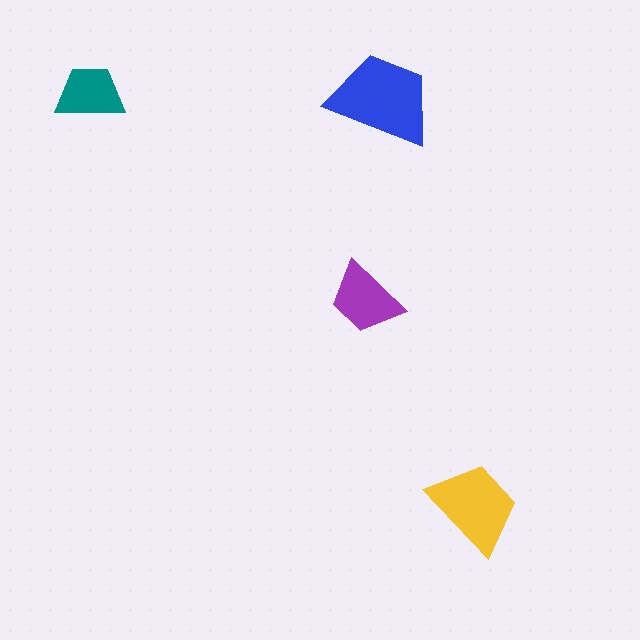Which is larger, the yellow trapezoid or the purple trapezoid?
The yellow one.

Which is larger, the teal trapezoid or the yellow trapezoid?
The yellow one.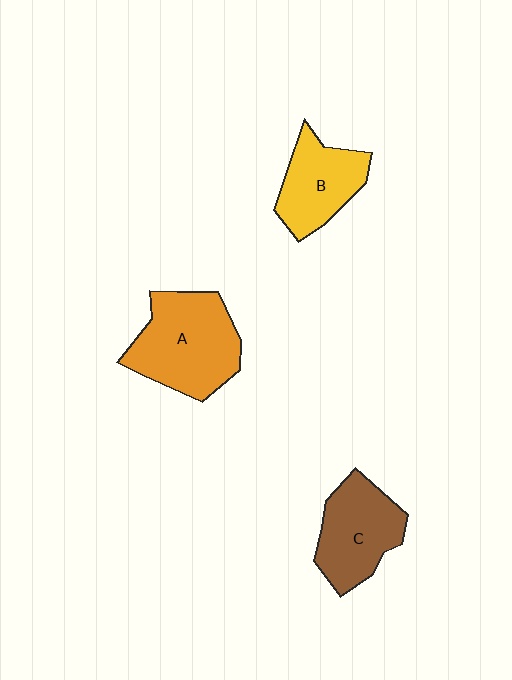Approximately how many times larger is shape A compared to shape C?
Approximately 1.3 times.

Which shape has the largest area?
Shape A (orange).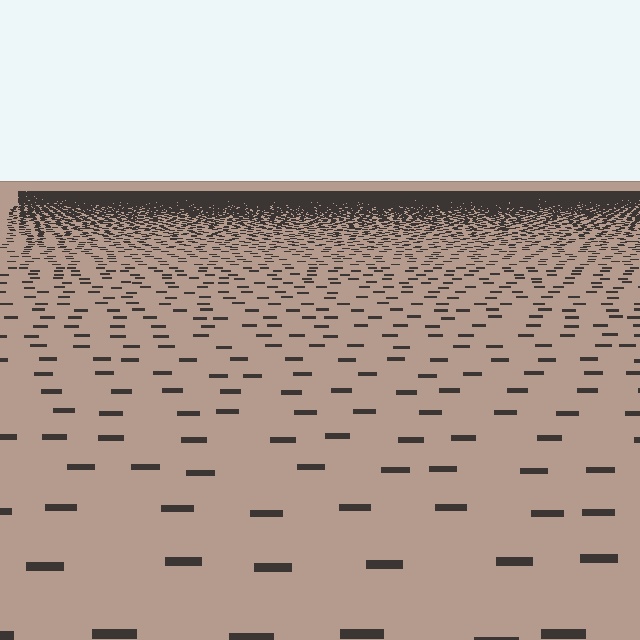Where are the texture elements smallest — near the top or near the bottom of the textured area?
Near the top.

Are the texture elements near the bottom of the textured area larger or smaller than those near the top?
Larger. Near the bottom, elements are closer to the viewer and appear at a bigger on-screen size.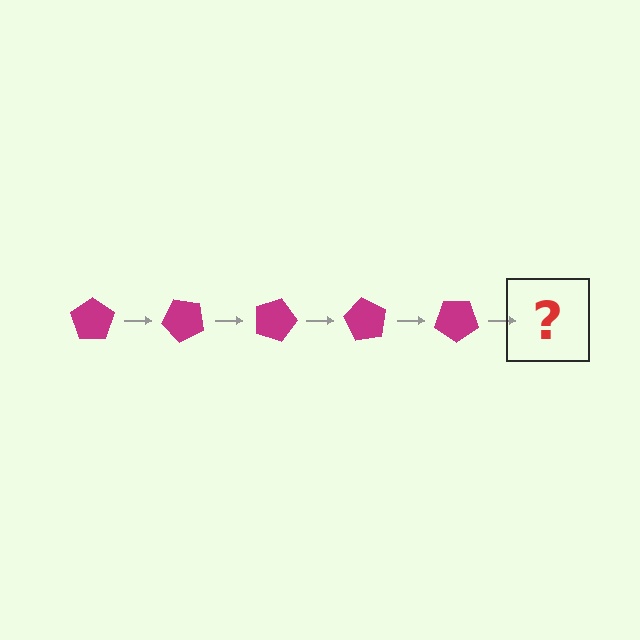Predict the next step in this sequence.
The next step is a magenta pentagon rotated 225 degrees.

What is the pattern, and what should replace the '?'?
The pattern is that the pentagon rotates 45 degrees each step. The '?' should be a magenta pentagon rotated 225 degrees.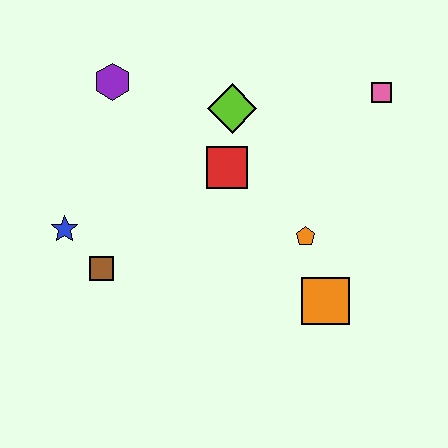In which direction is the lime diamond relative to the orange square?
The lime diamond is above the orange square.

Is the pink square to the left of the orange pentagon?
No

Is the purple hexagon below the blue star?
No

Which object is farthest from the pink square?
The blue star is farthest from the pink square.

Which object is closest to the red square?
The lime diamond is closest to the red square.